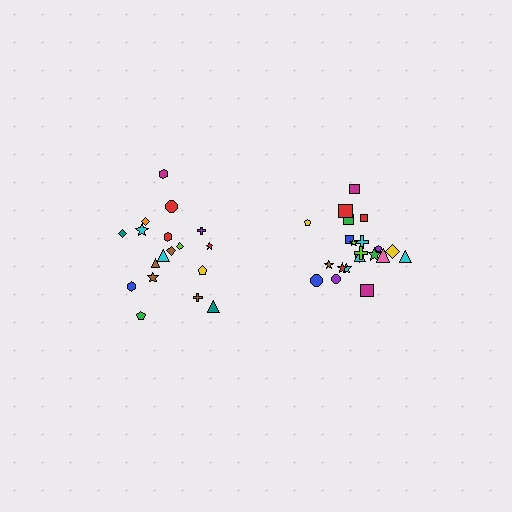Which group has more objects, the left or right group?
The right group.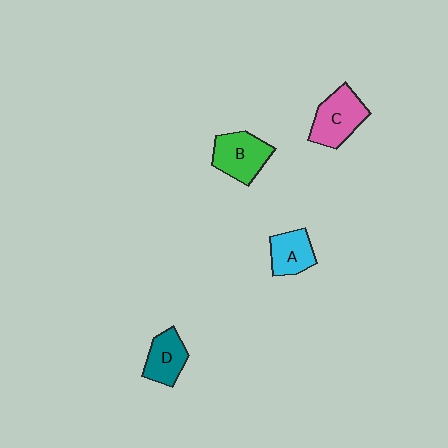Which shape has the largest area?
Shape C (pink).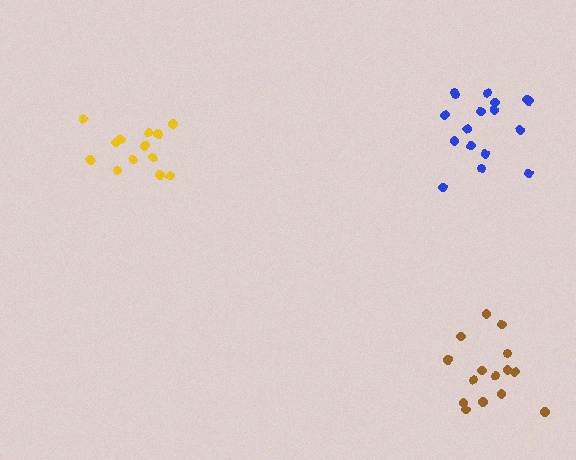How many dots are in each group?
Group 1: 15 dots, Group 2: 17 dots, Group 3: 13 dots (45 total).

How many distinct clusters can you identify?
There are 3 distinct clusters.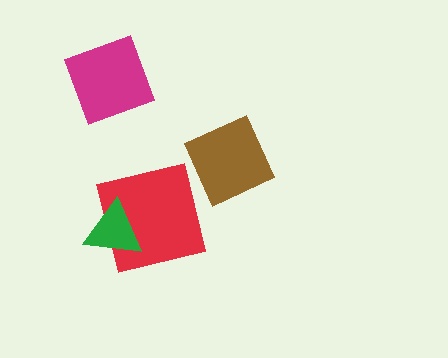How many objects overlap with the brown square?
0 objects overlap with the brown square.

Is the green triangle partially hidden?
No, no other shape covers it.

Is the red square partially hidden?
Yes, it is partially covered by another shape.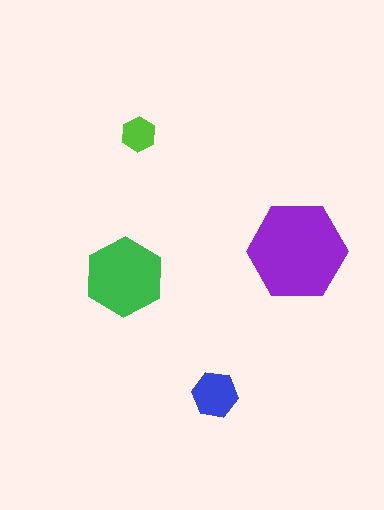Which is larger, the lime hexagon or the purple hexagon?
The purple one.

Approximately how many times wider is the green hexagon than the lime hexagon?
About 2 times wider.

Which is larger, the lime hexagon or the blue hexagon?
The blue one.